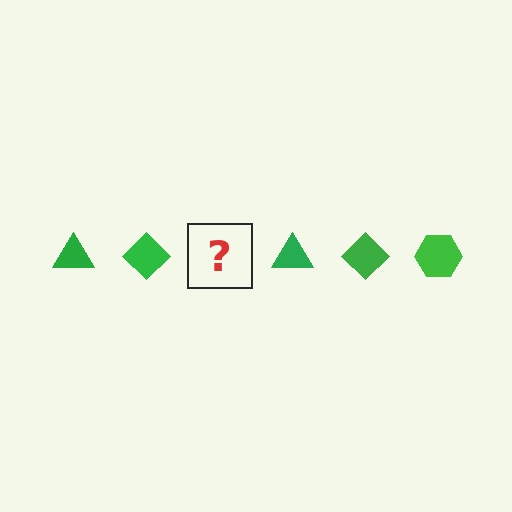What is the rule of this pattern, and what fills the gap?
The rule is that the pattern cycles through triangle, diamond, hexagon shapes in green. The gap should be filled with a green hexagon.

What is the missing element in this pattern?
The missing element is a green hexagon.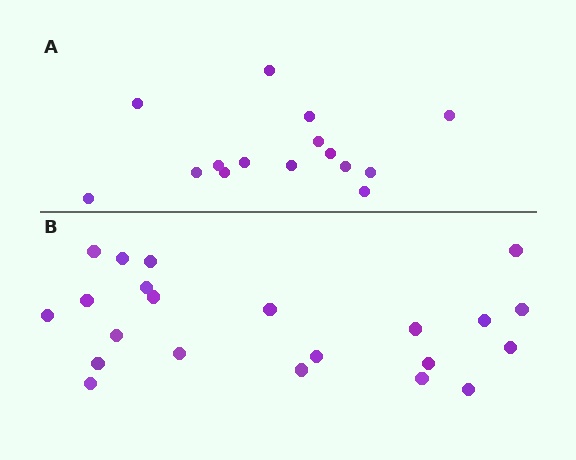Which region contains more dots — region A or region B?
Region B (the bottom region) has more dots.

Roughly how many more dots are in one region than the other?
Region B has roughly 8 or so more dots than region A.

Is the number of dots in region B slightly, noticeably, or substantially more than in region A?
Region B has substantially more. The ratio is roughly 1.5 to 1.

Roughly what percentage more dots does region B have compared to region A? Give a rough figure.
About 45% more.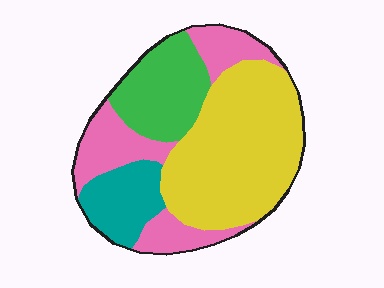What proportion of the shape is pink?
Pink takes up less than a quarter of the shape.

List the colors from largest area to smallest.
From largest to smallest: yellow, pink, green, teal.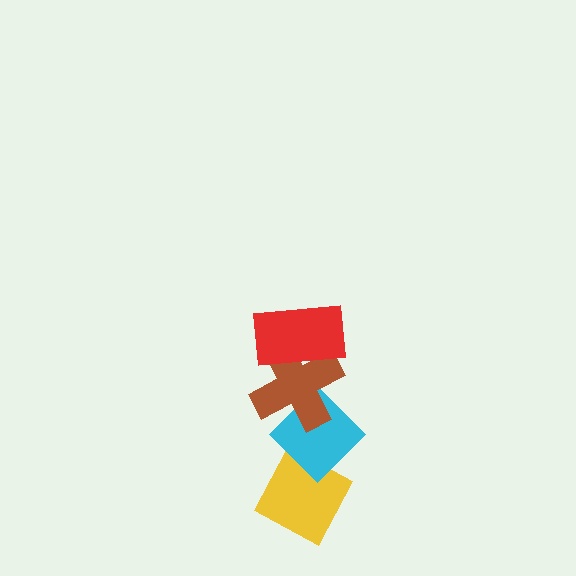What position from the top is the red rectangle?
The red rectangle is 1st from the top.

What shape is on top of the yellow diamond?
The cyan diamond is on top of the yellow diamond.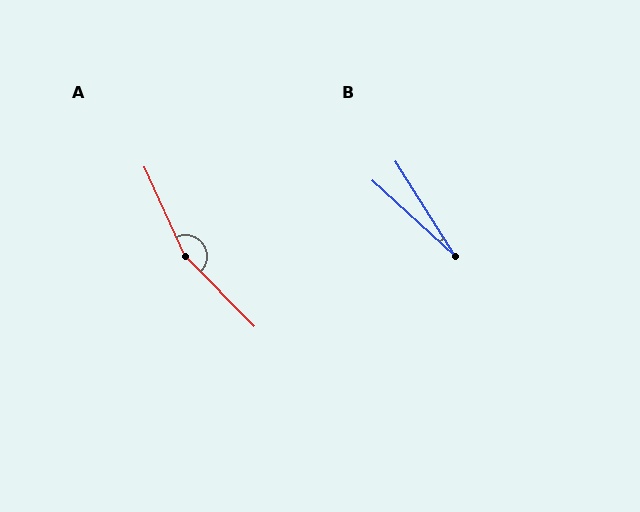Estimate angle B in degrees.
Approximately 15 degrees.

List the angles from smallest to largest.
B (15°), A (160°).